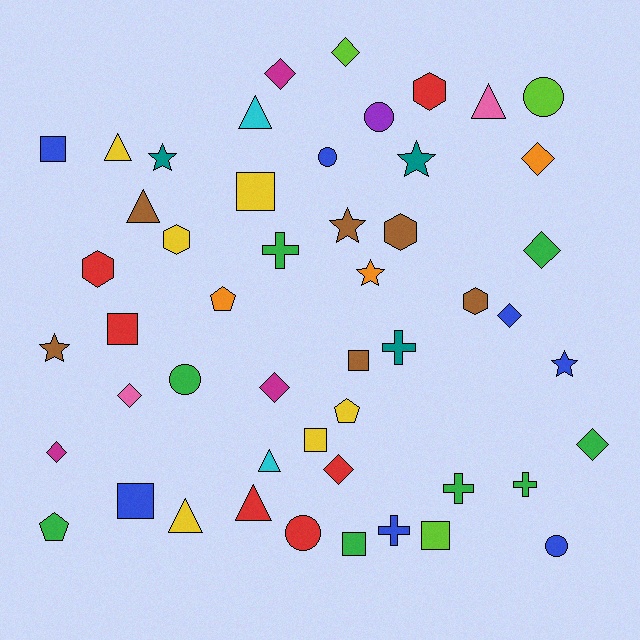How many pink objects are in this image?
There are 2 pink objects.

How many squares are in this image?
There are 8 squares.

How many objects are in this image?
There are 50 objects.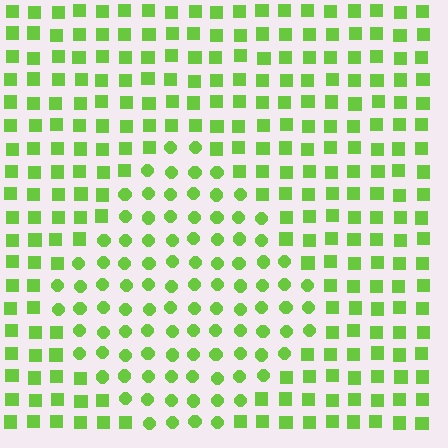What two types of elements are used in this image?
The image uses circles inside the diamond region and squares outside it.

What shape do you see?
I see a diamond.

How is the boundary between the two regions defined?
The boundary is defined by a change in element shape: circles inside vs. squares outside. All elements share the same color and spacing.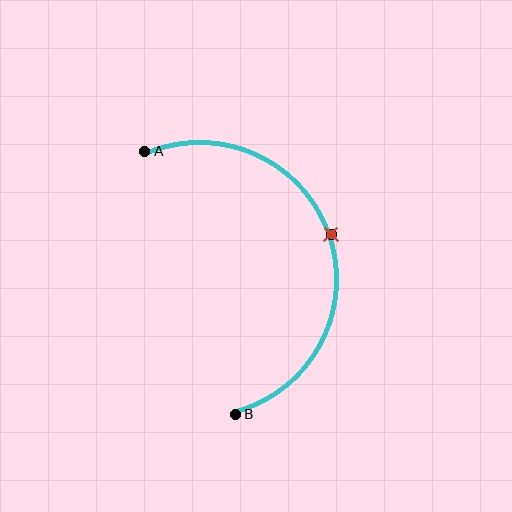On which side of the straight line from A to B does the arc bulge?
The arc bulges to the right of the straight line connecting A and B.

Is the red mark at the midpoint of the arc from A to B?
Yes. The red mark lies on the arc at equal arc-length from both A and B — it is the arc midpoint.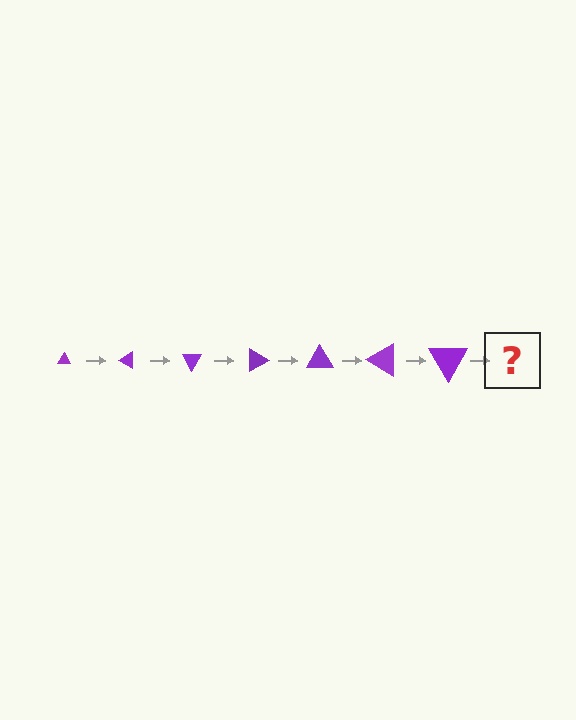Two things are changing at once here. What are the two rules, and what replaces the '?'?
The two rules are that the triangle grows larger each step and it rotates 30 degrees each step. The '?' should be a triangle, larger than the previous one and rotated 210 degrees from the start.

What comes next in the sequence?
The next element should be a triangle, larger than the previous one and rotated 210 degrees from the start.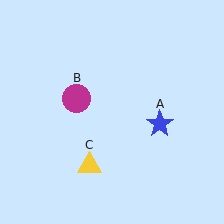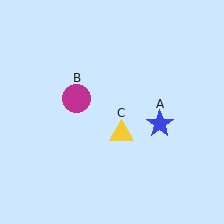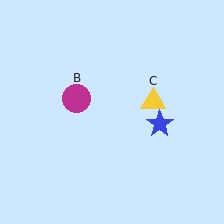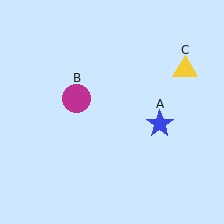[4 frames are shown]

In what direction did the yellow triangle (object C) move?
The yellow triangle (object C) moved up and to the right.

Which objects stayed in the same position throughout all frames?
Blue star (object A) and magenta circle (object B) remained stationary.